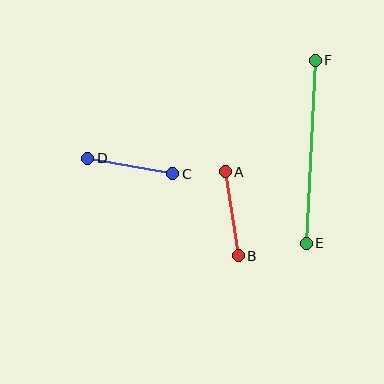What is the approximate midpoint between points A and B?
The midpoint is at approximately (232, 214) pixels.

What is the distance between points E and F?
The distance is approximately 183 pixels.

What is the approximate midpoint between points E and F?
The midpoint is at approximately (311, 152) pixels.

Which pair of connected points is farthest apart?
Points E and F are farthest apart.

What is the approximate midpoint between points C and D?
The midpoint is at approximately (130, 166) pixels.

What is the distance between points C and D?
The distance is approximately 86 pixels.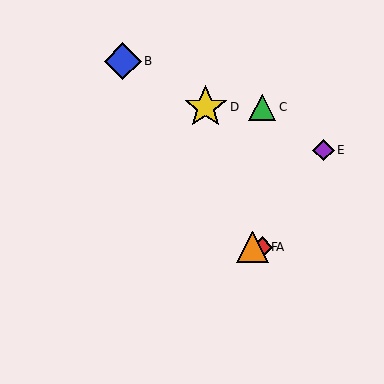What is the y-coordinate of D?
Object D is at y≈107.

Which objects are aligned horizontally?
Objects A, F are aligned horizontally.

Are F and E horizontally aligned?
No, F is at y≈247 and E is at y≈150.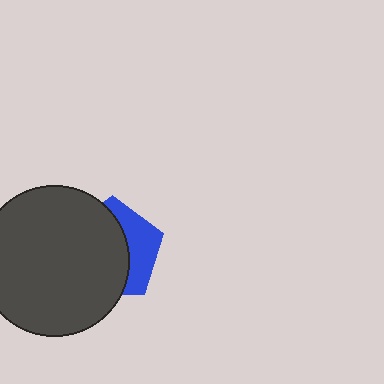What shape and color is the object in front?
The object in front is a dark gray circle.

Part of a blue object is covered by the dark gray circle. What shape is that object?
It is a pentagon.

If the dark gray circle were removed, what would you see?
You would see the complete blue pentagon.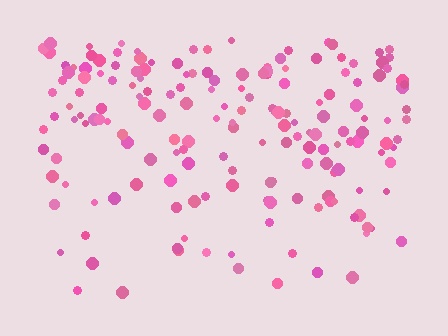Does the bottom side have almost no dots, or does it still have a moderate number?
Still a moderate number, just noticeably fewer than the top.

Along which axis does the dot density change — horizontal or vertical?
Vertical.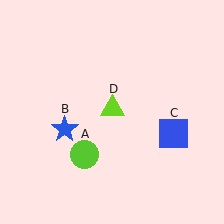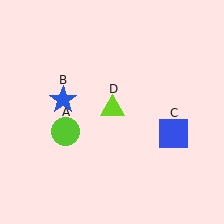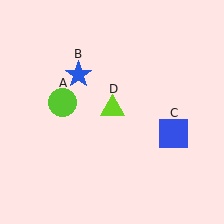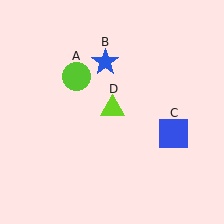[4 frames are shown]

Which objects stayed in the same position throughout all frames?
Blue square (object C) and lime triangle (object D) remained stationary.